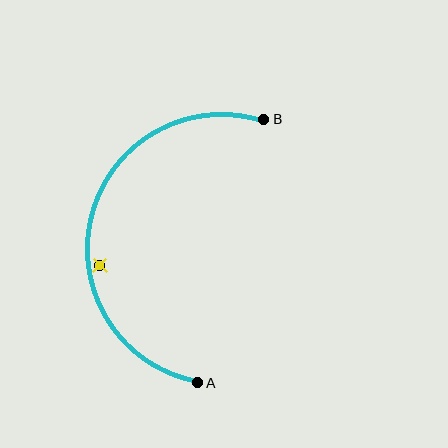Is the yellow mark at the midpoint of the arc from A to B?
No — the yellow mark does not lie on the arc at all. It sits slightly inside the curve.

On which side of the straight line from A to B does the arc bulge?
The arc bulges to the left of the straight line connecting A and B.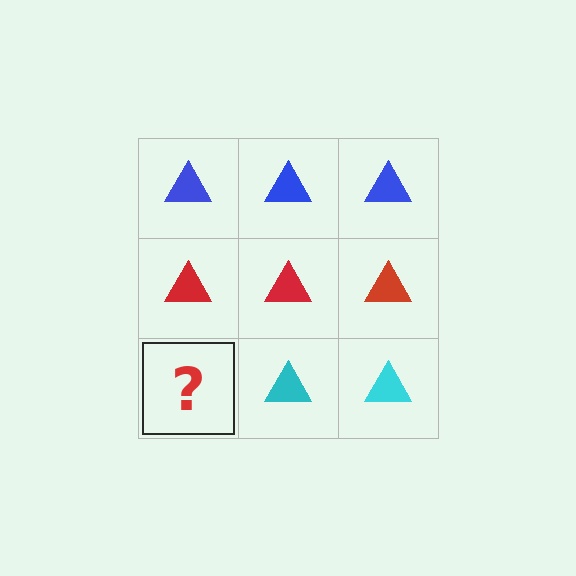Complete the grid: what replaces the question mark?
The question mark should be replaced with a cyan triangle.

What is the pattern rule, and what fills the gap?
The rule is that each row has a consistent color. The gap should be filled with a cyan triangle.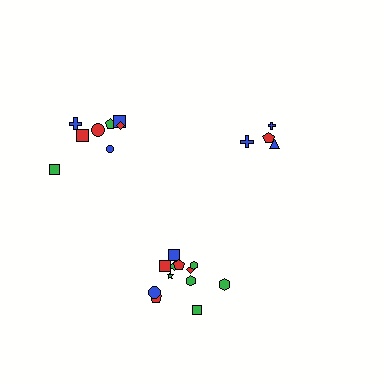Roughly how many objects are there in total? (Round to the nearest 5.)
Roughly 25 objects in total.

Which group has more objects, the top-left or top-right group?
The top-left group.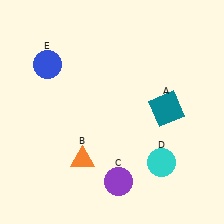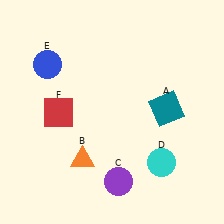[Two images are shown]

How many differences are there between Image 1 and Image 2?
There is 1 difference between the two images.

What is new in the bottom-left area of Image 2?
A red square (F) was added in the bottom-left area of Image 2.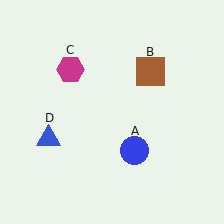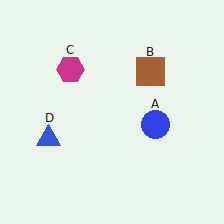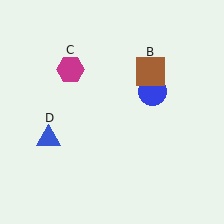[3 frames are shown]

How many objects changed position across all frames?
1 object changed position: blue circle (object A).